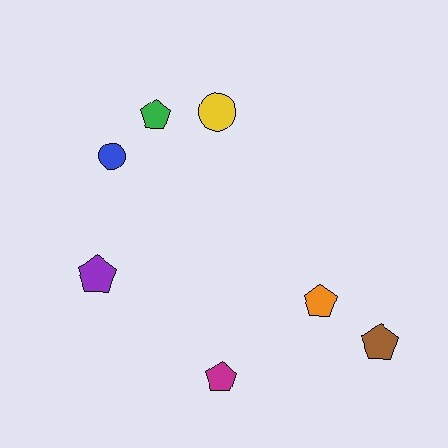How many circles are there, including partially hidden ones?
There are 2 circles.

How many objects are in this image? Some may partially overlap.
There are 7 objects.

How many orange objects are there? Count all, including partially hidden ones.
There is 1 orange object.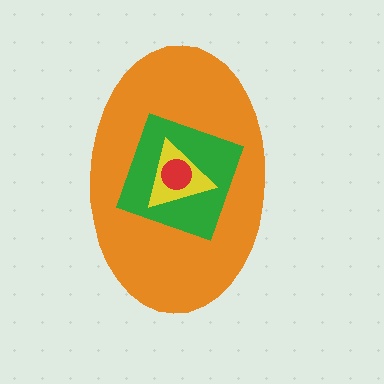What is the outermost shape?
The orange ellipse.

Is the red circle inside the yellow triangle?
Yes.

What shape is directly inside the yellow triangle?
The red circle.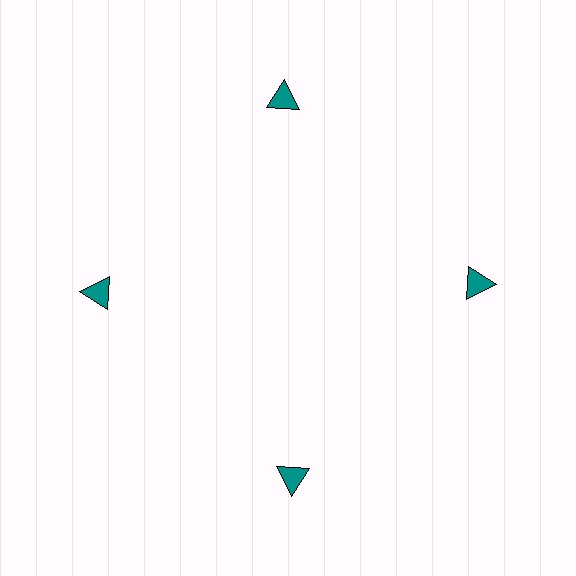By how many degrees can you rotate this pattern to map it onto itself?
The pattern maps onto itself every 90 degrees of rotation.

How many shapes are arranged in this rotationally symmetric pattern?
There are 4 shapes, arranged in 4 groups of 1.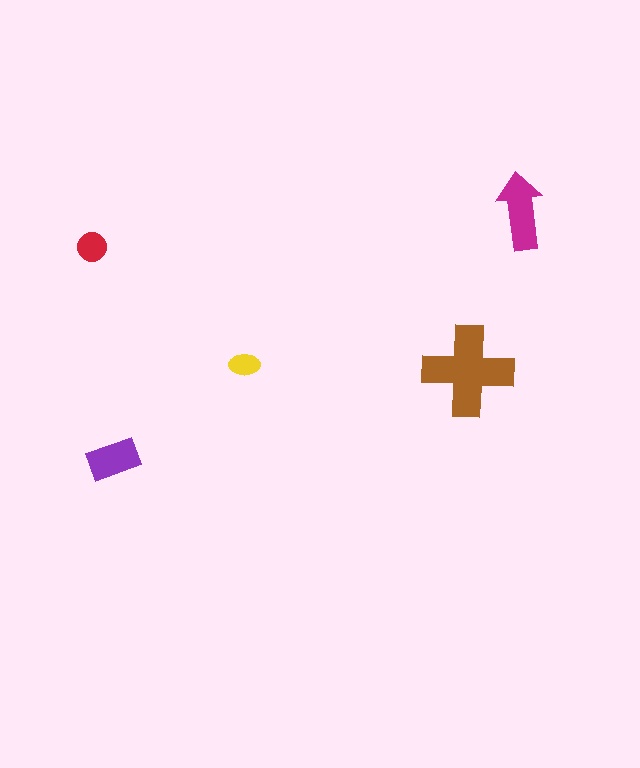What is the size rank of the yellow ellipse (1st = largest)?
5th.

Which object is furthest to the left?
The red circle is leftmost.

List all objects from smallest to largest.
The yellow ellipse, the red circle, the purple rectangle, the magenta arrow, the brown cross.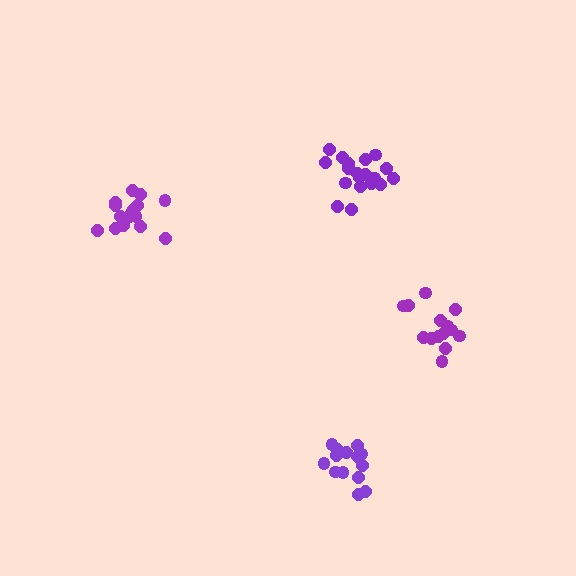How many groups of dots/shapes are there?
There are 4 groups.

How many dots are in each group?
Group 1: 14 dots, Group 2: 19 dots, Group 3: 14 dots, Group 4: 16 dots (63 total).